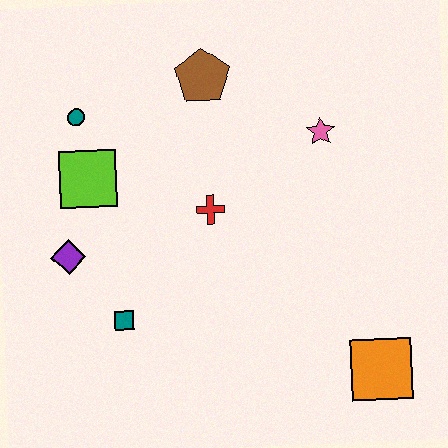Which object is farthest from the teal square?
The pink star is farthest from the teal square.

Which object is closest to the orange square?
The red cross is closest to the orange square.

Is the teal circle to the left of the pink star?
Yes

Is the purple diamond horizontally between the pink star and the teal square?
No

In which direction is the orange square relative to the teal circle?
The orange square is to the right of the teal circle.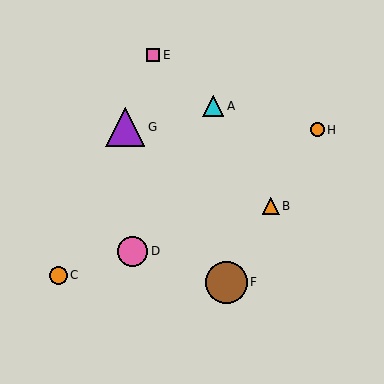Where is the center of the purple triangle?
The center of the purple triangle is at (125, 127).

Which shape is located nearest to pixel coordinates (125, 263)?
The pink circle (labeled D) at (132, 251) is nearest to that location.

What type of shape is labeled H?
Shape H is an orange circle.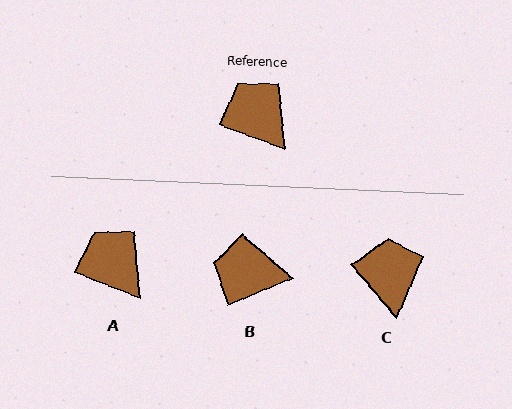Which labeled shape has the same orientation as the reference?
A.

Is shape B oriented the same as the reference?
No, it is off by about 45 degrees.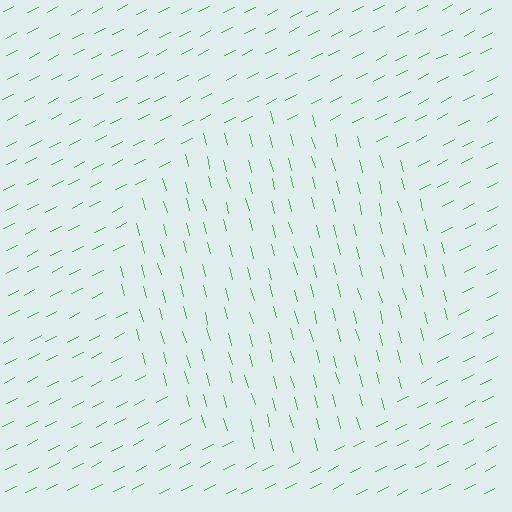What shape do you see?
I see a circle.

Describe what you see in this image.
The image is filled with small green line segments. A circle region in the image has lines oriented differently from the surrounding lines, creating a visible texture boundary.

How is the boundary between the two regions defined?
The boundary is defined purely by a change in line orientation (approximately 78 degrees difference). All lines are the same color and thickness.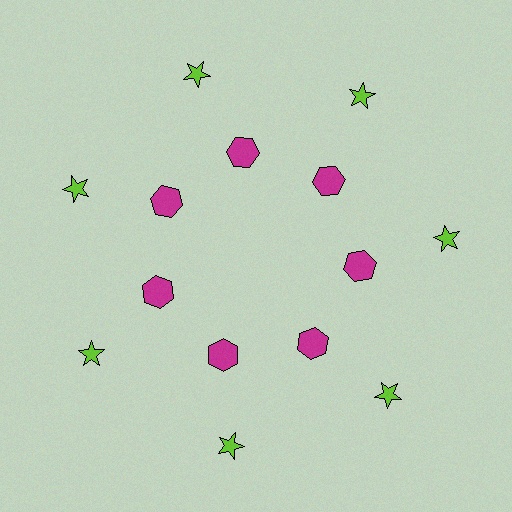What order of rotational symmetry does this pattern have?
This pattern has 7-fold rotational symmetry.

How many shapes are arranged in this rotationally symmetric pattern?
There are 14 shapes, arranged in 7 groups of 2.